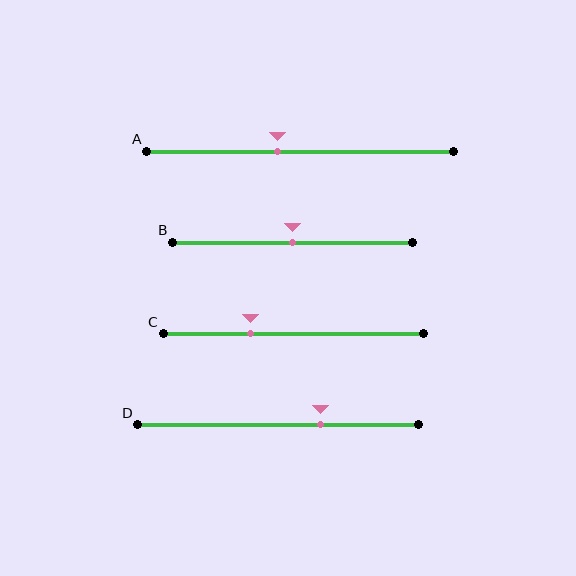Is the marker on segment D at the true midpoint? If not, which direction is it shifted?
No, the marker on segment D is shifted to the right by about 15% of the segment length.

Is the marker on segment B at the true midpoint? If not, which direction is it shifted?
Yes, the marker on segment B is at the true midpoint.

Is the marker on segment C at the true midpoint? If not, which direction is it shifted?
No, the marker on segment C is shifted to the left by about 16% of the segment length.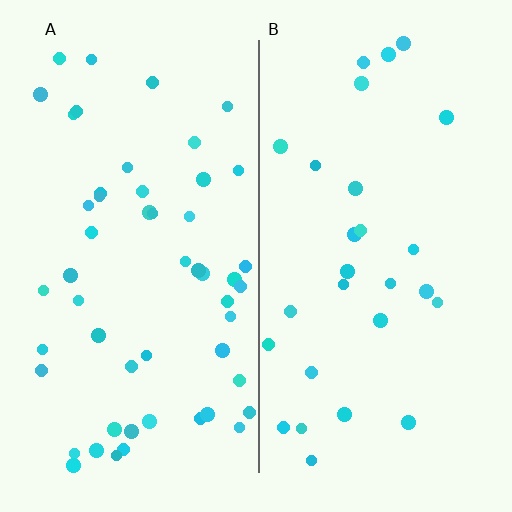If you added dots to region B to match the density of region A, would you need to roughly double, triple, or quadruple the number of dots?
Approximately double.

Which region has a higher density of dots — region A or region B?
A (the left).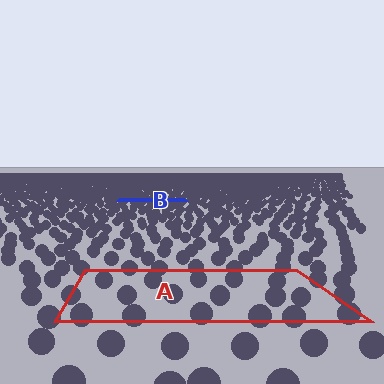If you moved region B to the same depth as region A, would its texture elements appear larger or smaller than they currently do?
They would appear larger. At a closer depth, the same texture elements are projected at a bigger on-screen size.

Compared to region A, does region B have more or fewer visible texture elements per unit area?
Region B has more texture elements per unit area — they are packed more densely because it is farther away.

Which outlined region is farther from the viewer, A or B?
Region B is farther from the viewer — the texture elements inside it appear smaller and more densely packed.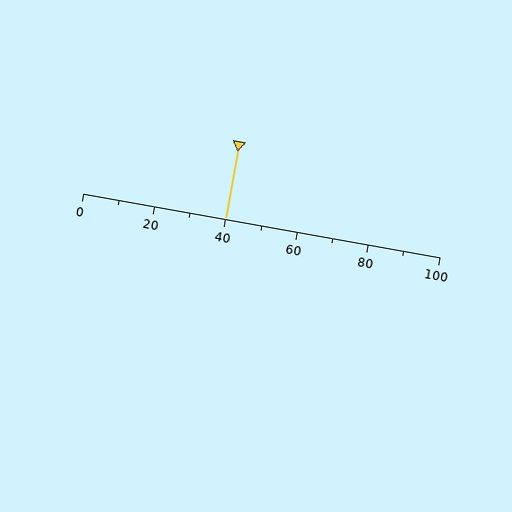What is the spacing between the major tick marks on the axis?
The major ticks are spaced 20 apart.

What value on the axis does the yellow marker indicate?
The marker indicates approximately 40.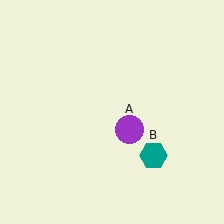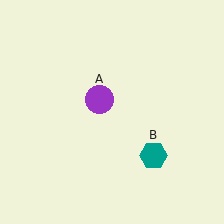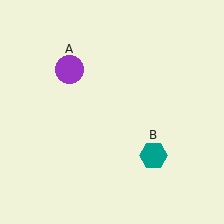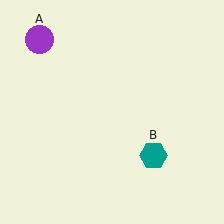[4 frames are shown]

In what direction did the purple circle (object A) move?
The purple circle (object A) moved up and to the left.